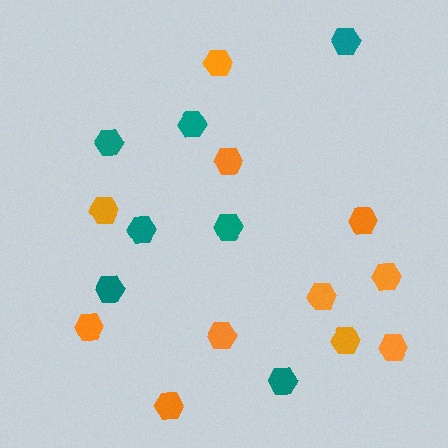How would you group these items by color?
There are 2 groups: one group of teal hexagons (7) and one group of orange hexagons (11).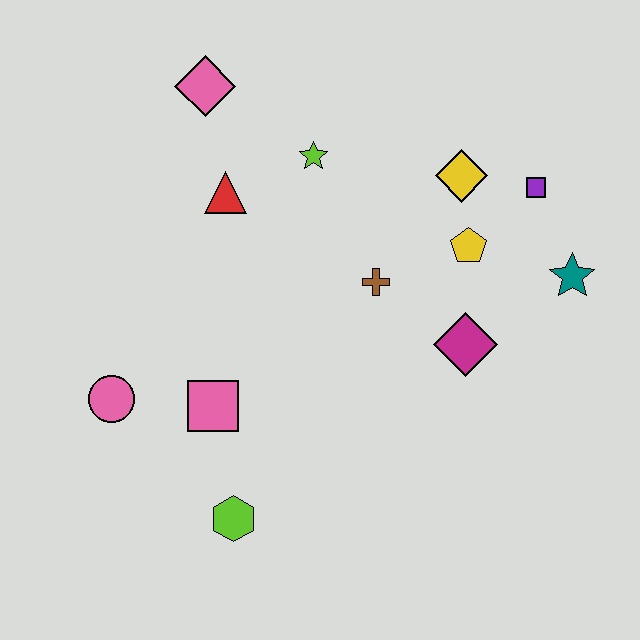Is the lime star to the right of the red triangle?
Yes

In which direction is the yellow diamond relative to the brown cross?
The yellow diamond is above the brown cross.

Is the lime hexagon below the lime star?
Yes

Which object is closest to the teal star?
The purple square is closest to the teal star.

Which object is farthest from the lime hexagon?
The purple square is farthest from the lime hexagon.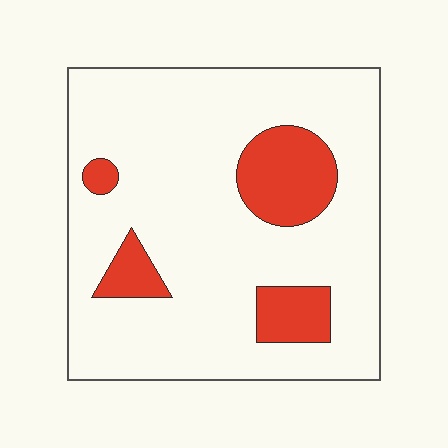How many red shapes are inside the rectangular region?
4.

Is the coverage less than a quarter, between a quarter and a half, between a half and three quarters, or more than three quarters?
Less than a quarter.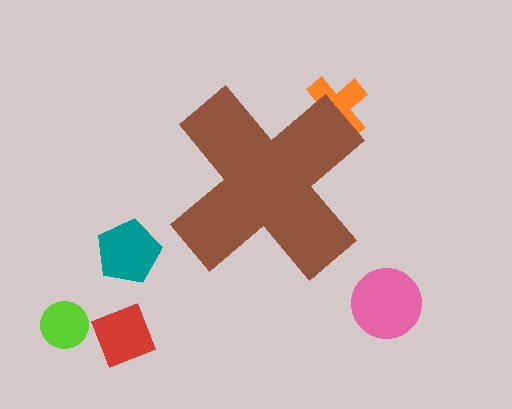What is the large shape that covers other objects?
A brown cross.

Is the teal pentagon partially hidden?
No, the teal pentagon is fully visible.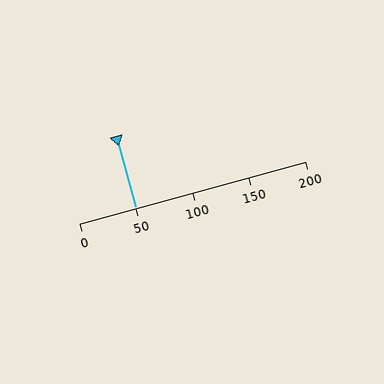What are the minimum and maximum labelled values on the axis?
The axis runs from 0 to 200.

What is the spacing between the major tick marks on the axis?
The major ticks are spaced 50 apart.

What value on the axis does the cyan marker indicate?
The marker indicates approximately 50.